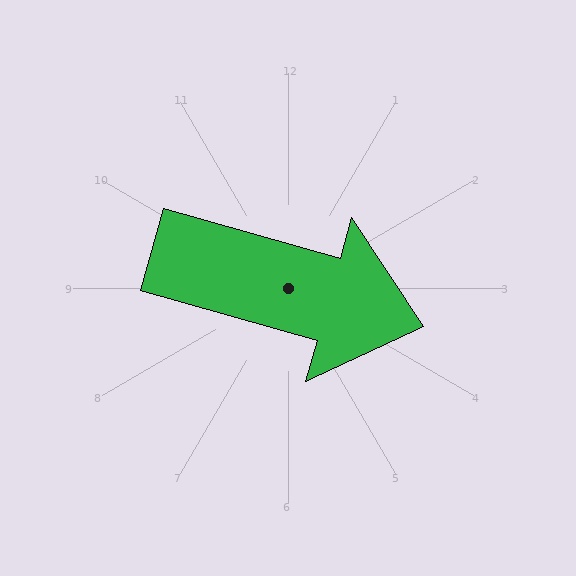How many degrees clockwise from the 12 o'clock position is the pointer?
Approximately 106 degrees.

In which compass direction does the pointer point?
East.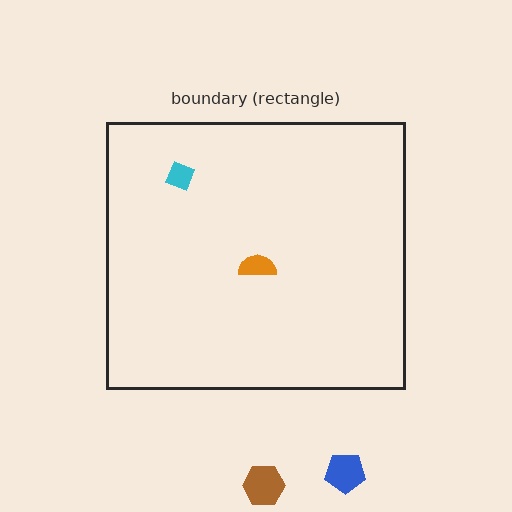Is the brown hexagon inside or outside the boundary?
Outside.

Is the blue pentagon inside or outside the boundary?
Outside.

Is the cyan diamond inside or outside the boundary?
Inside.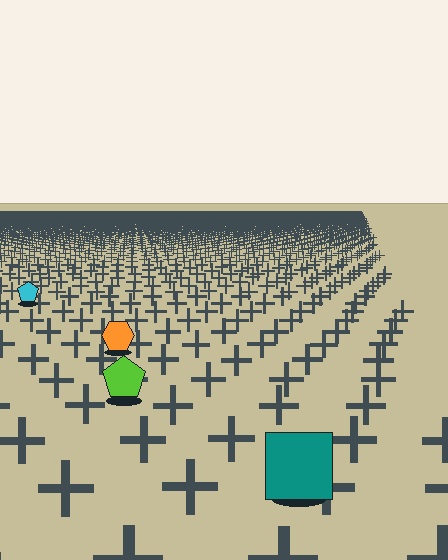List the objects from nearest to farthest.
From nearest to farthest: the teal square, the lime pentagon, the orange hexagon, the cyan pentagon.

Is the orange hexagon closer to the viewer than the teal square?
No. The teal square is closer — you can tell from the texture gradient: the ground texture is coarser near it.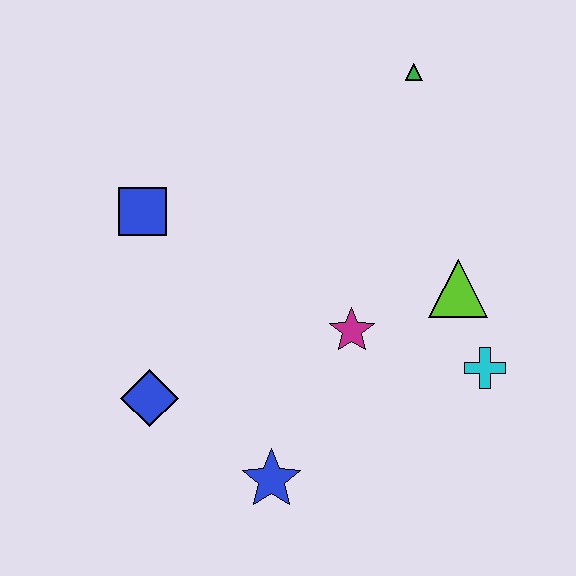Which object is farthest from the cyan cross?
The blue square is farthest from the cyan cross.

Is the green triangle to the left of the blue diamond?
No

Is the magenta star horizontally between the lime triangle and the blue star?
Yes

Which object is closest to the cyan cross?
The lime triangle is closest to the cyan cross.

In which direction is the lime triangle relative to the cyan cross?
The lime triangle is above the cyan cross.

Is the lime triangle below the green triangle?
Yes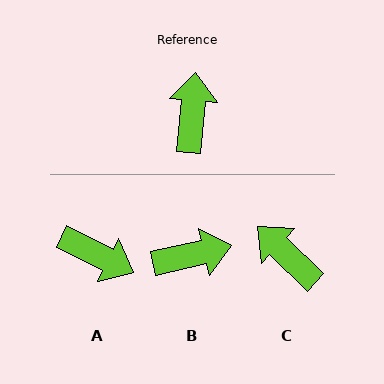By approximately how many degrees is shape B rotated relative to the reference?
Approximately 72 degrees clockwise.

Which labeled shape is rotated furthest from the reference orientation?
A, about 111 degrees away.